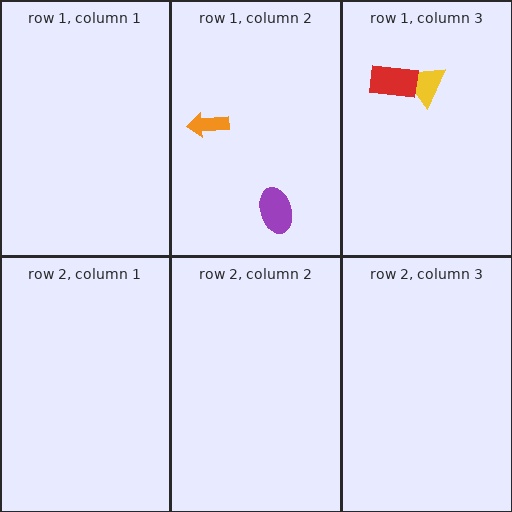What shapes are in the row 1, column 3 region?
The yellow triangle, the red rectangle.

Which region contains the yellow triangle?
The row 1, column 3 region.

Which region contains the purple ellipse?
The row 1, column 2 region.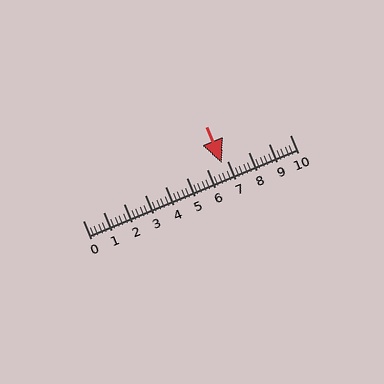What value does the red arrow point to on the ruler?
The red arrow points to approximately 6.7.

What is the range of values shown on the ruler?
The ruler shows values from 0 to 10.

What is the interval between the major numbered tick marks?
The major tick marks are spaced 1 units apart.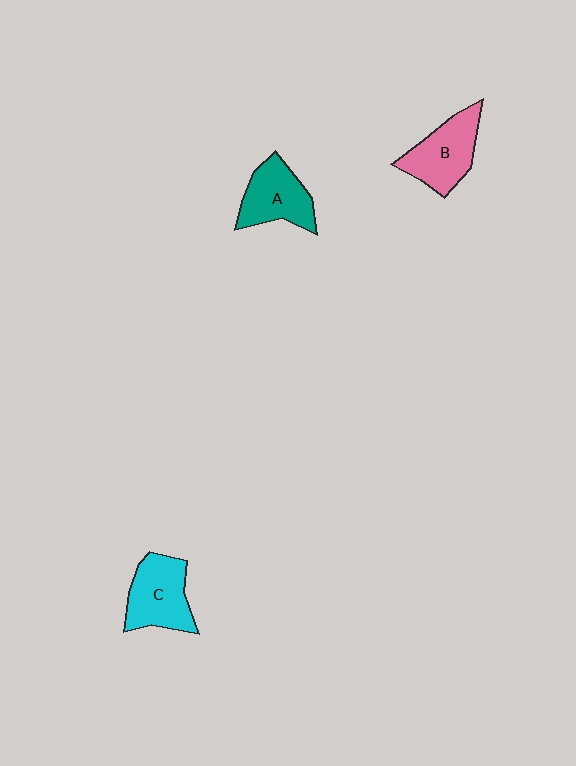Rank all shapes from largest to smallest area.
From largest to smallest: C (cyan), B (pink), A (teal).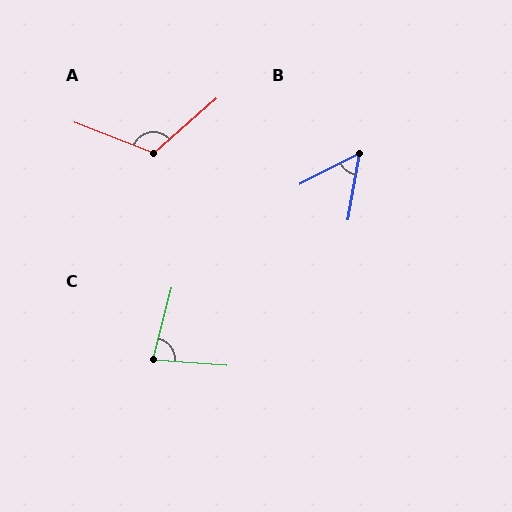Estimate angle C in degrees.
Approximately 80 degrees.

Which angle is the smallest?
B, at approximately 53 degrees.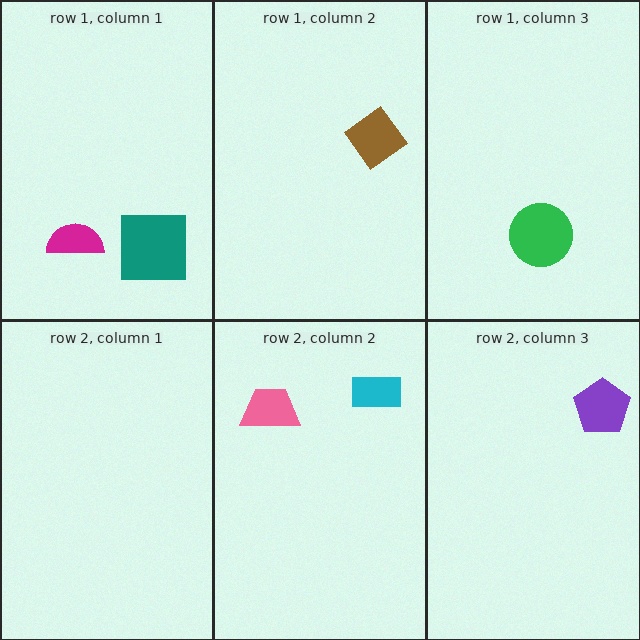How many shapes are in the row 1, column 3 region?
1.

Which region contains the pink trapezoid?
The row 2, column 2 region.